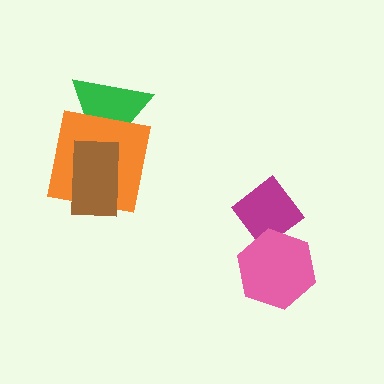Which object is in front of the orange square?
The brown rectangle is in front of the orange square.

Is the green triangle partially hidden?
Yes, it is partially covered by another shape.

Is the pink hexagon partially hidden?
No, no other shape covers it.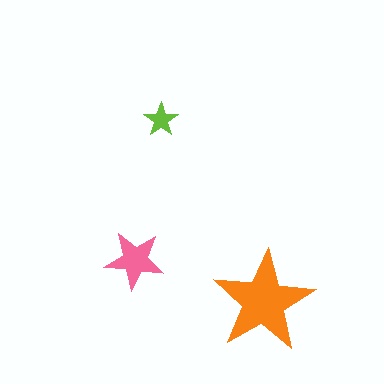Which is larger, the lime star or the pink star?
The pink one.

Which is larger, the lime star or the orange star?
The orange one.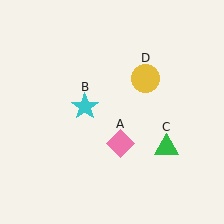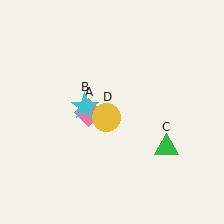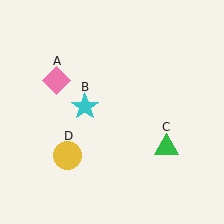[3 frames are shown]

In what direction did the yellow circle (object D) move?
The yellow circle (object D) moved down and to the left.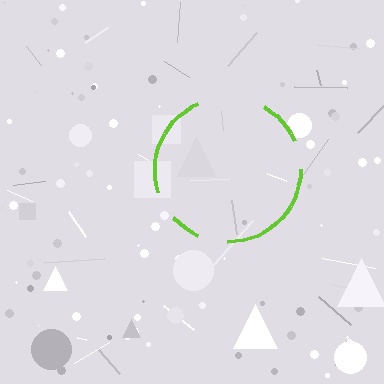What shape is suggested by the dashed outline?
The dashed outline suggests a circle.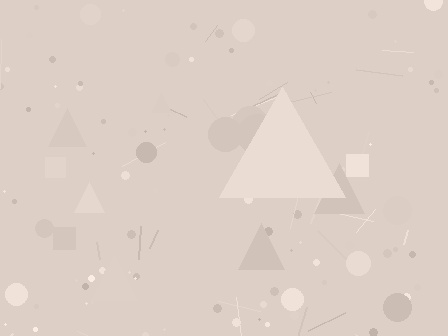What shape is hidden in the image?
A triangle is hidden in the image.